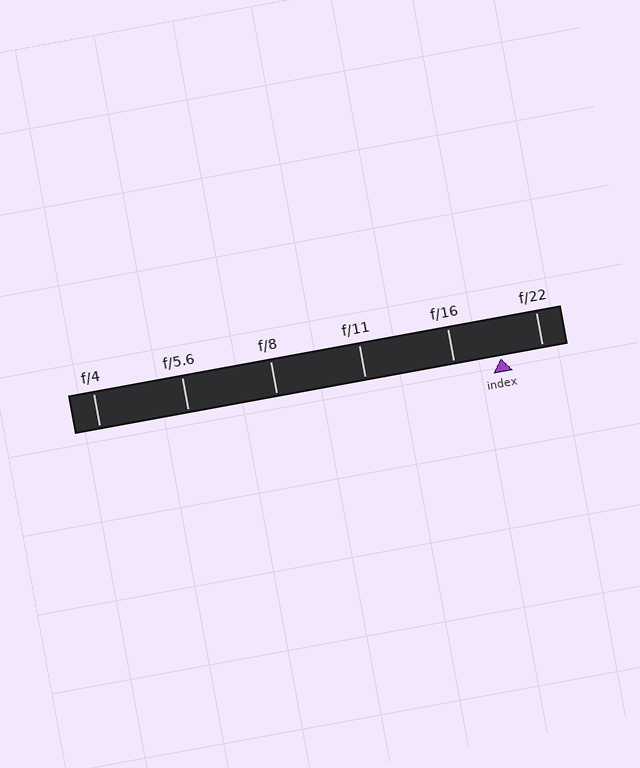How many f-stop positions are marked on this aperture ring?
There are 6 f-stop positions marked.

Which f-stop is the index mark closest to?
The index mark is closest to f/22.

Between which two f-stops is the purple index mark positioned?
The index mark is between f/16 and f/22.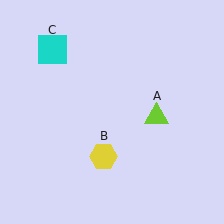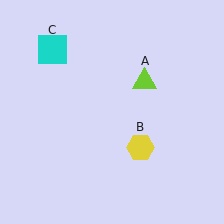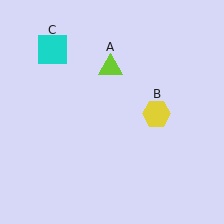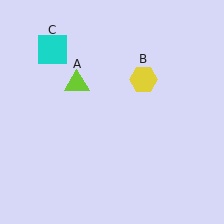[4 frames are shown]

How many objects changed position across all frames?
2 objects changed position: lime triangle (object A), yellow hexagon (object B).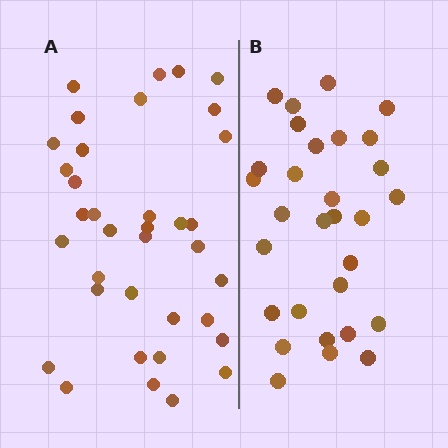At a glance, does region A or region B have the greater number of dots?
Region A (the left region) has more dots.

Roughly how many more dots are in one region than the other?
Region A has about 6 more dots than region B.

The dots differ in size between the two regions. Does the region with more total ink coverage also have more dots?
No. Region B has more total ink coverage because its dots are larger, but region A actually contains more individual dots. Total area can be misleading — the number of items is what matters here.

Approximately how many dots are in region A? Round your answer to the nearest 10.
About 40 dots. (The exact count is 36, which rounds to 40.)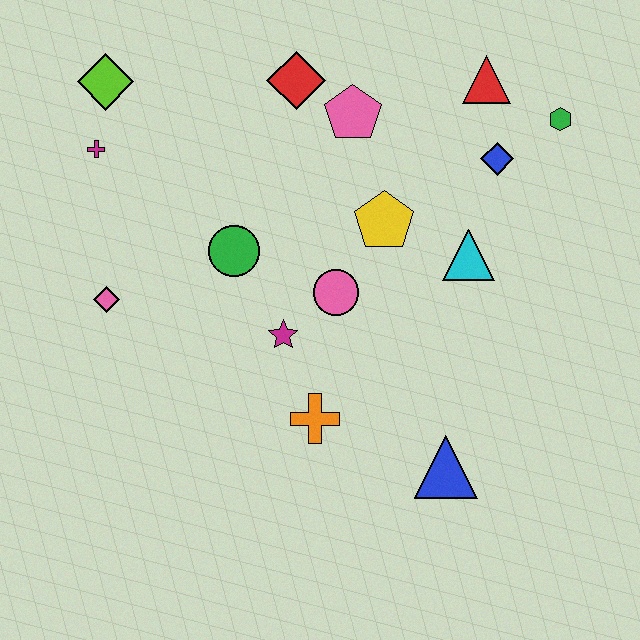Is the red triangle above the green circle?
Yes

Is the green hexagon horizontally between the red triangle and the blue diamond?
No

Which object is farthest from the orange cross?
The lime diamond is farthest from the orange cross.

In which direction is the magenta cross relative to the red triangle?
The magenta cross is to the left of the red triangle.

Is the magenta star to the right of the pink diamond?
Yes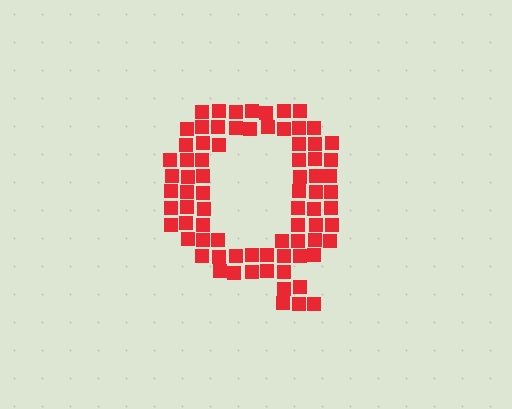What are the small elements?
The small elements are squares.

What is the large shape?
The large shape is the letter Q.